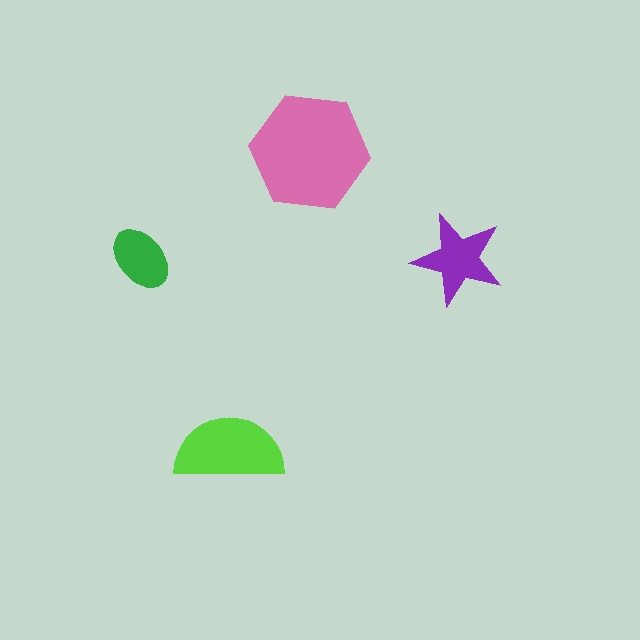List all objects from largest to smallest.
The pink hexagon, the lime semicircle, the purple star, the green ellipse.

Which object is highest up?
The pink hexagon is topmost.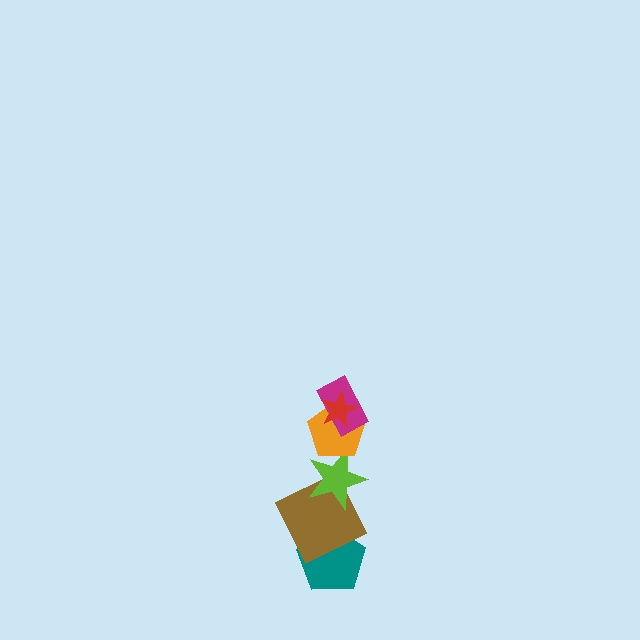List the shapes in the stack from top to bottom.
From top to bottom: the red star, the magenta rectangle, the orange pentagon, the lime star, the brown square, the teal pentagon.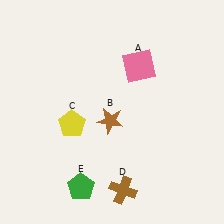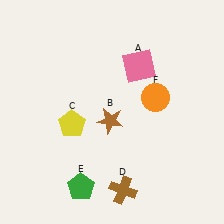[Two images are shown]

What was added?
An orange circle (F) was added in Image 2.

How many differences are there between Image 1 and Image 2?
There is 1 difference between the two images.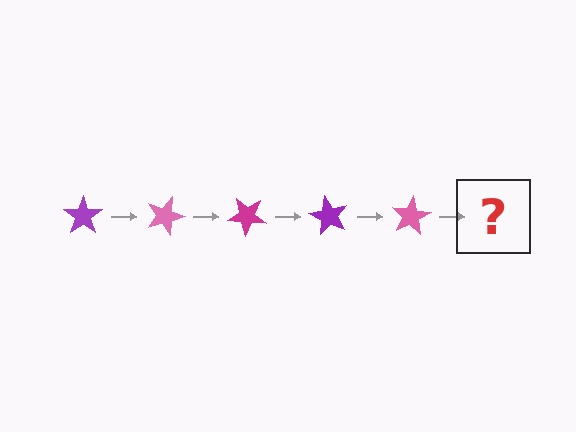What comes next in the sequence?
The next element should be a magenta star, rotated 100 degrees from the start.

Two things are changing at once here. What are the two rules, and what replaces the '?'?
The two rules are that it rotates 20 degrees each step and the color cycles through purple, pink, and magenta. The '?' should be a magenta star, rotated 100 degrees from the start.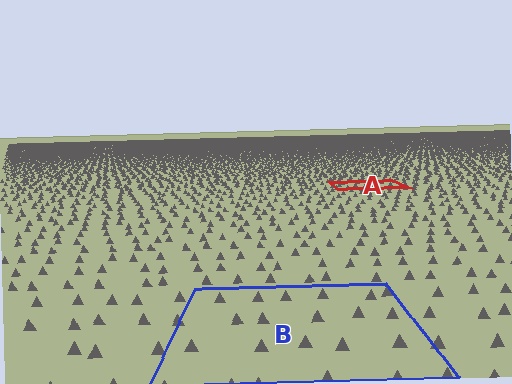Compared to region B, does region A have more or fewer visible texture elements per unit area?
Region A has more texture elements per unit area — they are packed more densely because it is farther away.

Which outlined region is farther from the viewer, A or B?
Region A is farther from the viewer — the texture elements inside it appear smaller and more densely packed.